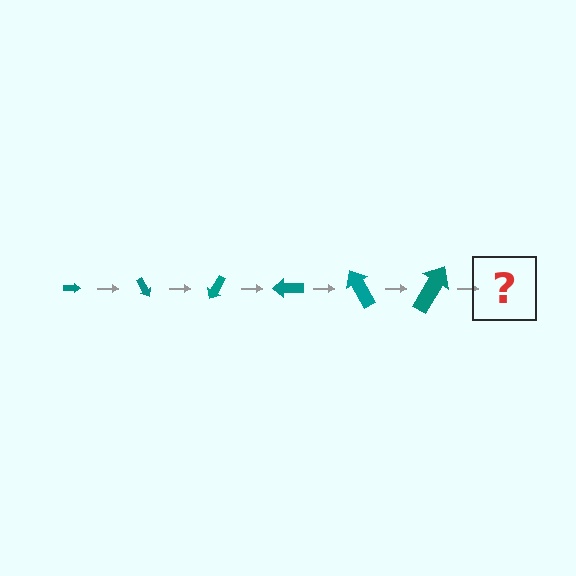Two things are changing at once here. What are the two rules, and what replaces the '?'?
The two rules are that the arrow grows larger each step and it rotates 60 degrees each step. The '?' should be an arrow, larger than the previous one and rotated 360 degrees from the start.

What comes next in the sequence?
The next element should be an arrow, larger than the previous one and rotated 360 degrees from the start.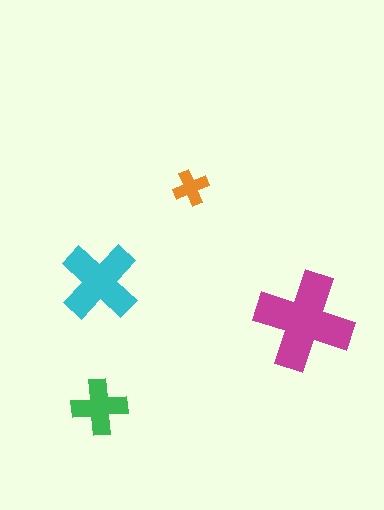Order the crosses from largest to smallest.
the magenta one, the cyan one, the green one, the orange one.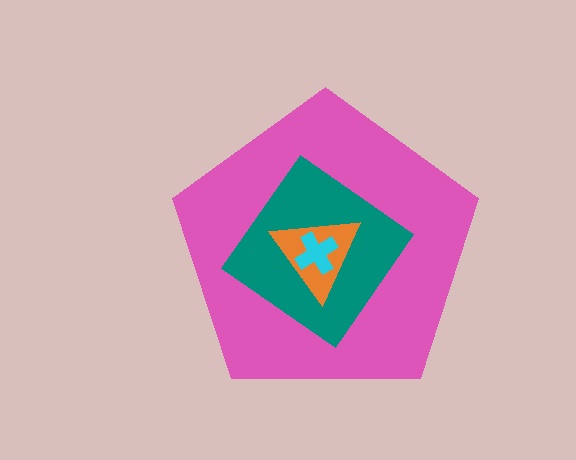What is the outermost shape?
The pink pentagon.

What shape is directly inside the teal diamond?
The orange triangle.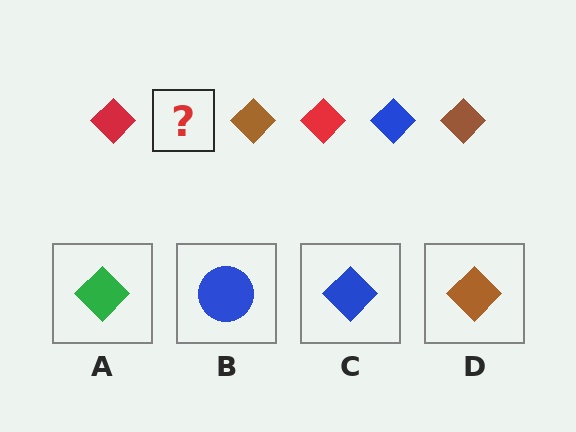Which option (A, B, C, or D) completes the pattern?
C.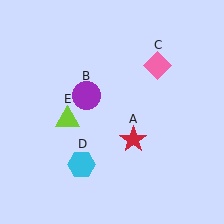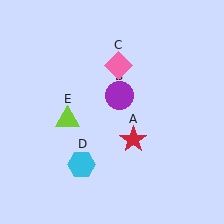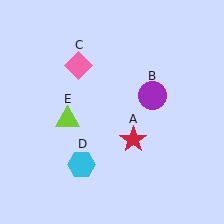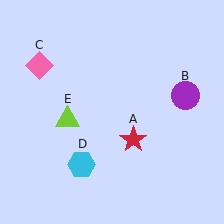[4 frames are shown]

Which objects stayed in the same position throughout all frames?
Red star (object A) and cyan hexagon (object D) and lime triangle (object E) remained stationary.